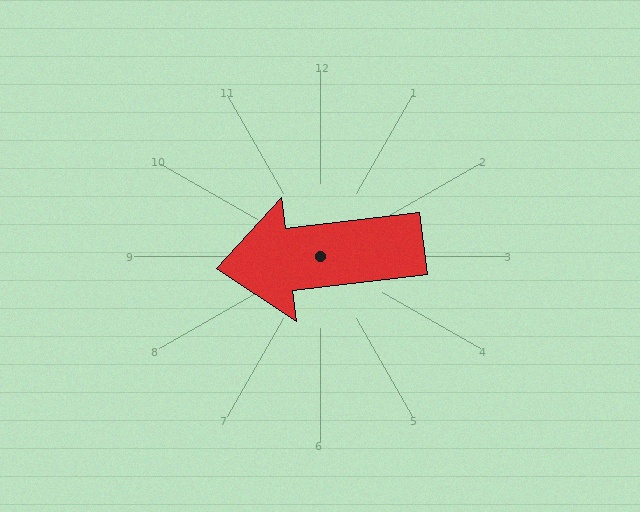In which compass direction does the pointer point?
West.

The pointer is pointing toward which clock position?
Roughly 9 o'clock.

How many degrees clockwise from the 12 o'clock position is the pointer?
Approximately 263 degrees.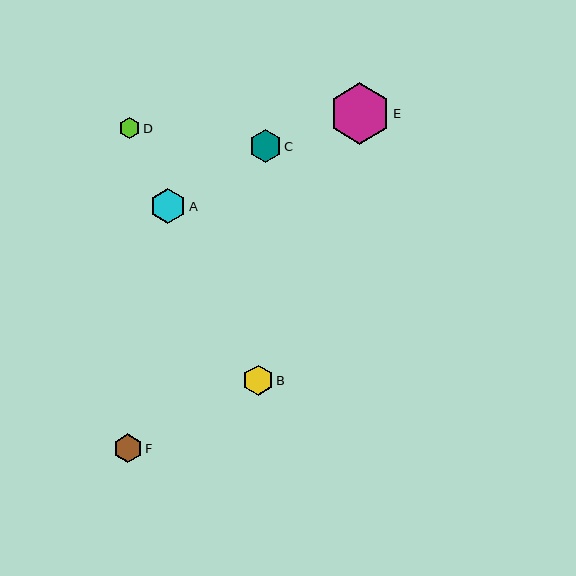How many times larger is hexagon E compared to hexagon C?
Hexagon E is approximately 1.9 times the size of hexagon C.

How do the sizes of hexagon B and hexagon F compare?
Hexagon B and hexagon F are approximately the same size.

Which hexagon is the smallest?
Hexagon D is the smallest with a size of approximately 21 pixels.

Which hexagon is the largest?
Hexagon E is the largest with a size of approximately 61 pixels.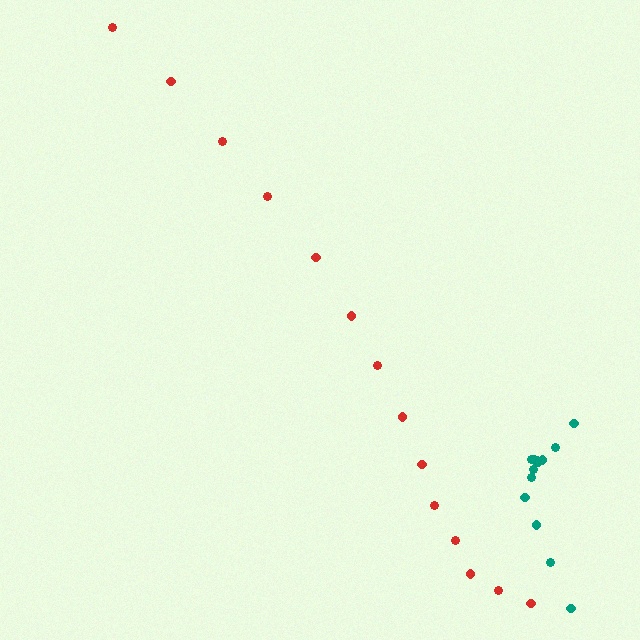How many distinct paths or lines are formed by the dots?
There are 2 distinct paths.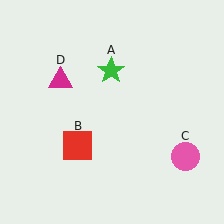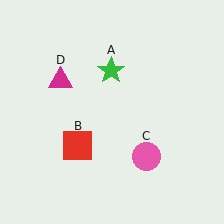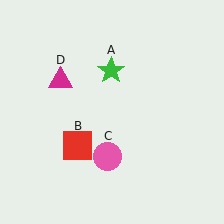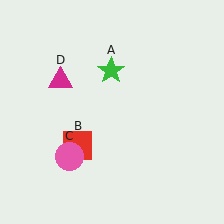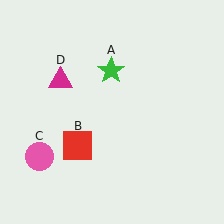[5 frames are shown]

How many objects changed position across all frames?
1 object changed position: pink circle (object C).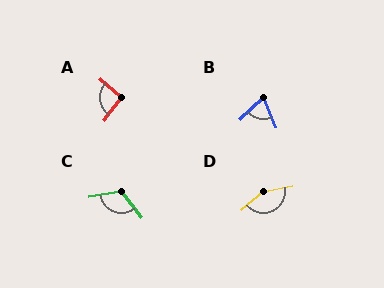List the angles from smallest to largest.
B (68°), A (95°), C (118°), D (151°).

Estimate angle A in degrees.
Approximately 95 degrees.